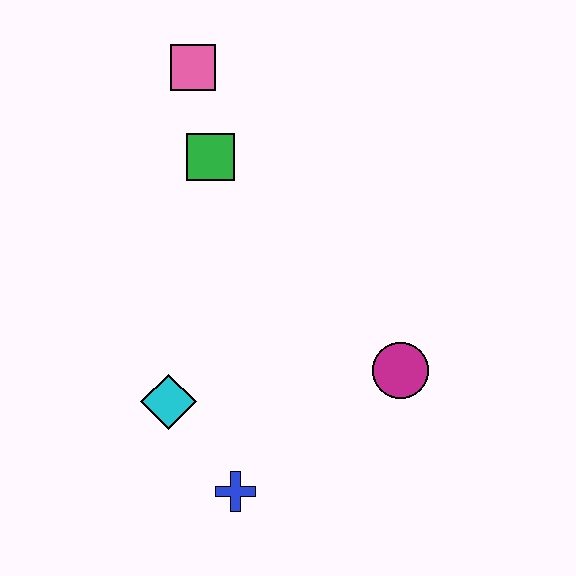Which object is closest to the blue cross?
The cyan diamond is closest to the blue cross.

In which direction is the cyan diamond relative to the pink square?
The cyan diamond is below the pink square.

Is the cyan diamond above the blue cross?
Yes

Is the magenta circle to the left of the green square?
No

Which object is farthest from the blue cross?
The pink square is farthest from the blue cross.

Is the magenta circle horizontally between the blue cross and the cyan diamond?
No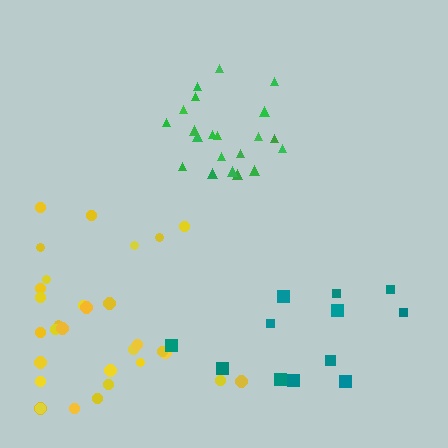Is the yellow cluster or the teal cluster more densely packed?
Yellow.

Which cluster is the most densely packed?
Green.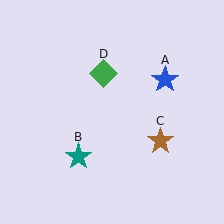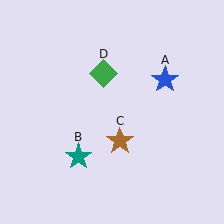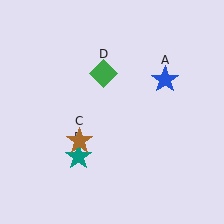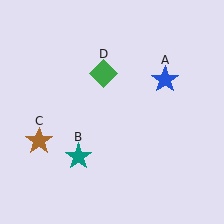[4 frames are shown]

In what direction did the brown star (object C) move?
The brown star (object C) moved left.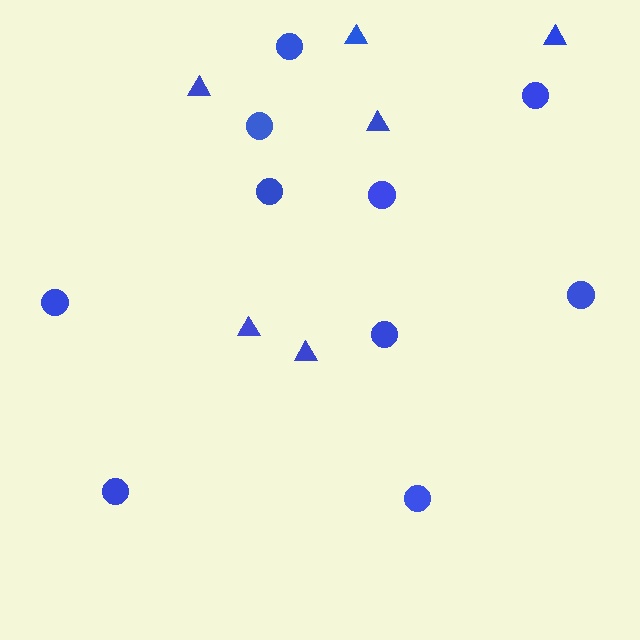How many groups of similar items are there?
There are 2 groups: one group of triangles (6) and one group of circles (10).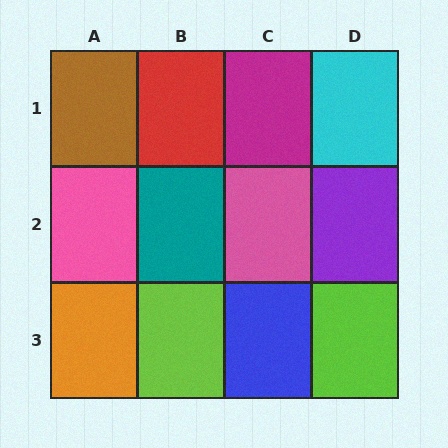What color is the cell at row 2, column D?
Purple.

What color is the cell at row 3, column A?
Orange.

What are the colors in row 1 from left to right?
Brown, red, magenta, cyan.